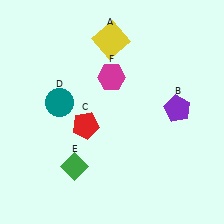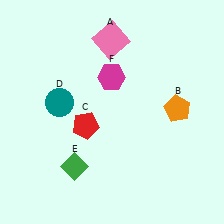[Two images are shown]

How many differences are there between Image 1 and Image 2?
There are 2 differences between the two images.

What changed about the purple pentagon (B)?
In Image 1, B is purple. In Image 2, it changed to orange.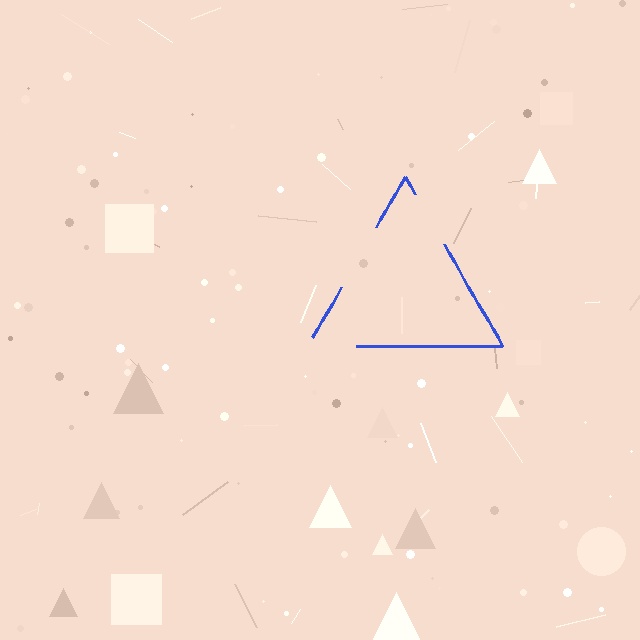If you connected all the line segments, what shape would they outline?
They would outline a triangle.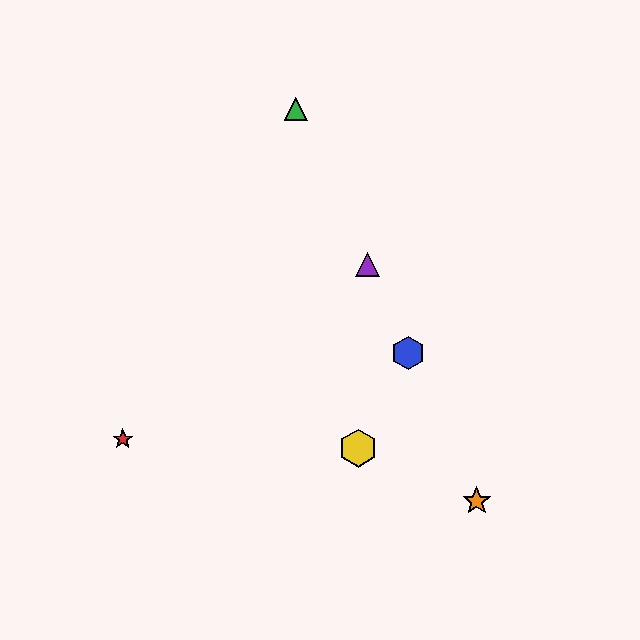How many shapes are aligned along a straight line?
4 shapes (the blue hexagon, the green triangle, the purple triangle, the orange star) are aligned along a straight line.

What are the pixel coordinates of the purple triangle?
The purple triangle is at (367, 265).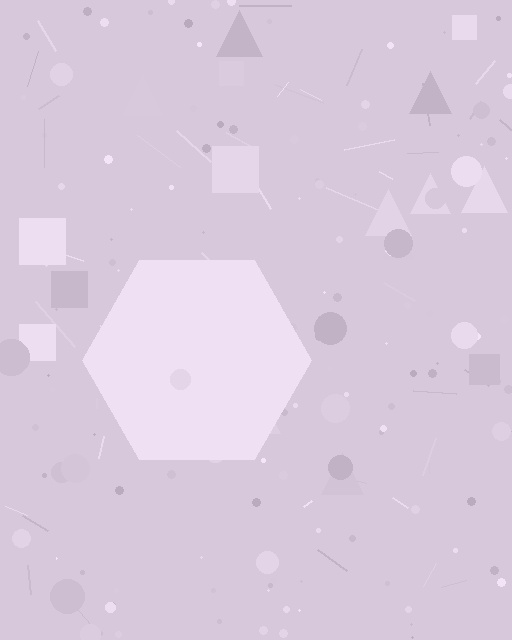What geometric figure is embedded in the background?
A hexagon is embedded in the background.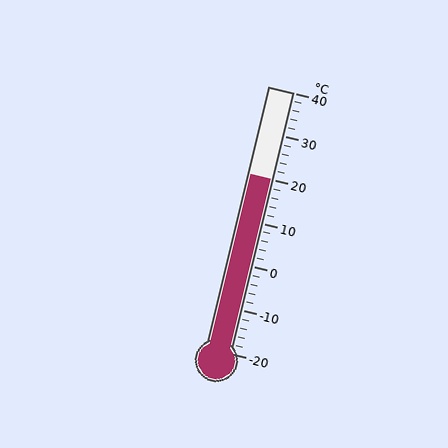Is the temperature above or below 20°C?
The temperature is at 20°C.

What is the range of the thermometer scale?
The thermometer scale ranges from -20°C to 40°C.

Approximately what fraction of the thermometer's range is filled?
The thermometer is filled to approximately 65% of its range.